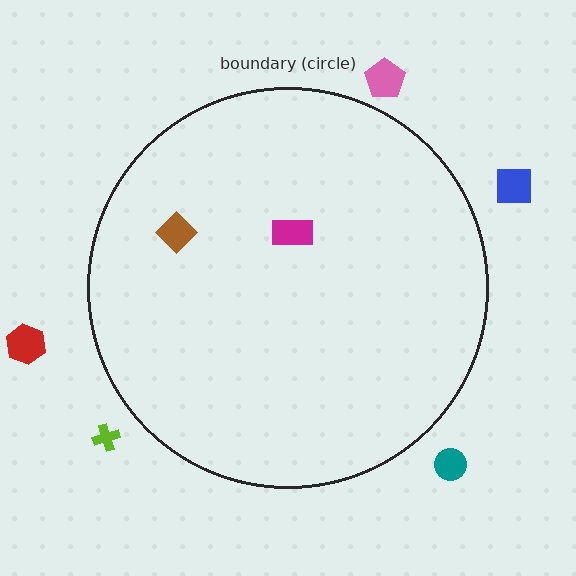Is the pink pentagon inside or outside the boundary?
Outside.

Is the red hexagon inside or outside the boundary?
Outside.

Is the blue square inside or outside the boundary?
Outside.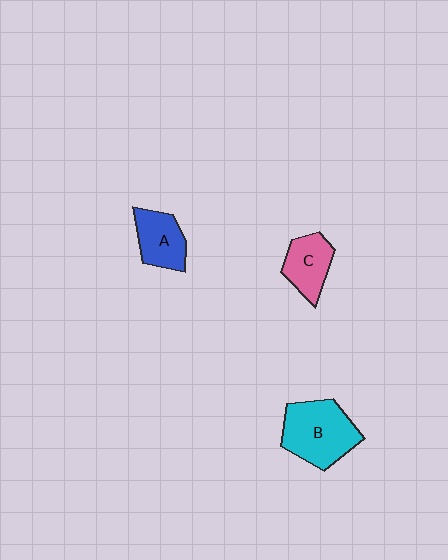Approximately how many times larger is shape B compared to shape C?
Approximately 1.7 times.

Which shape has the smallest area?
Shape C (pink).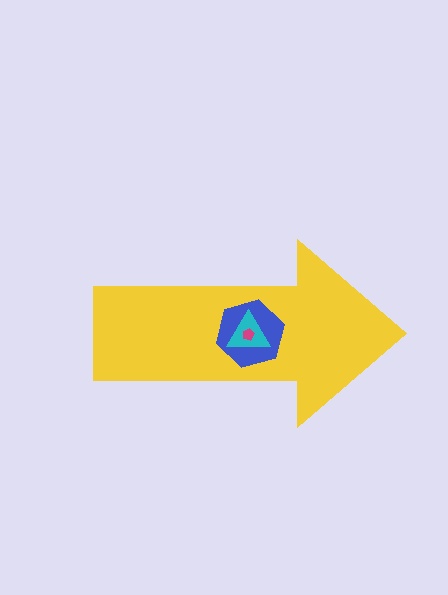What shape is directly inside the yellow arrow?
The blue hexagon.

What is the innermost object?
The magenta pentagon.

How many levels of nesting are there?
4.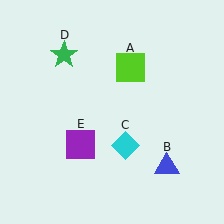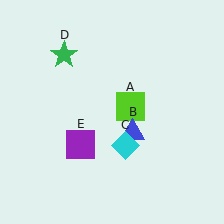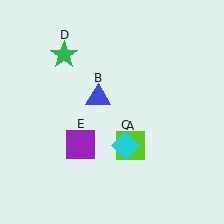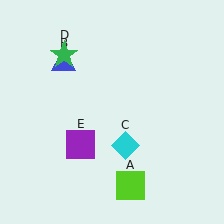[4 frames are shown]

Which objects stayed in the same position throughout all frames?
Cyan diamond (object C) and green star (object D) and purple square (object E) remained stationary.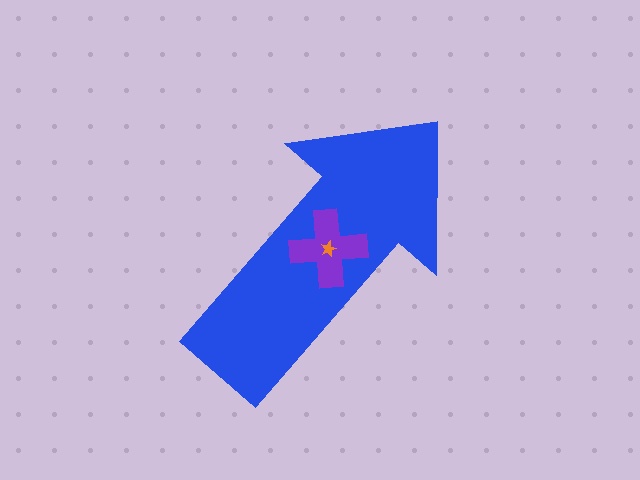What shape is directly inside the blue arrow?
The purple cross.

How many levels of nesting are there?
3.